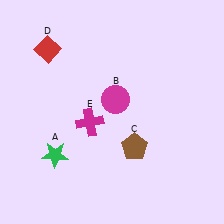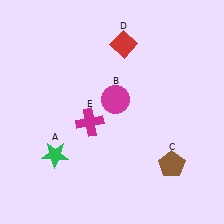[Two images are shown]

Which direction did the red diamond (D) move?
The red diamond (D) moved right.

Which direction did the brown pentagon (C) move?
The brown pentagon (C) moved right.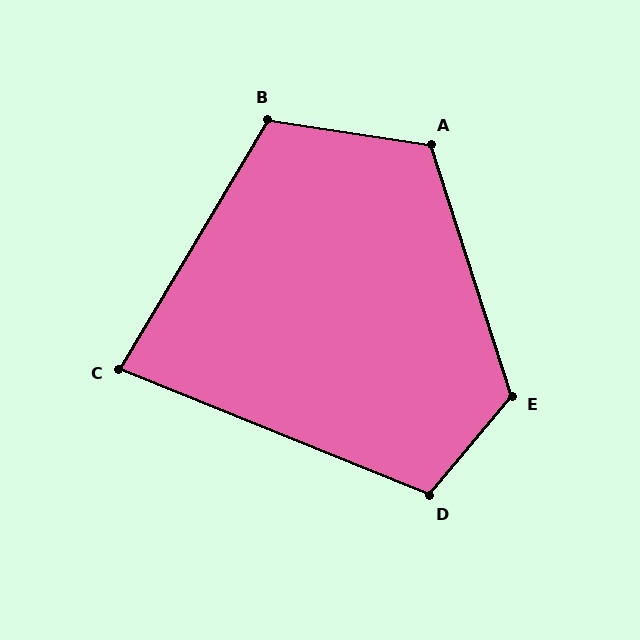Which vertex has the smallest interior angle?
C, at approximately 81 degrees.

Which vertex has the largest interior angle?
E, at approximately 122 degrees.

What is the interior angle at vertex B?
Approximately 112 degrees (obtuse).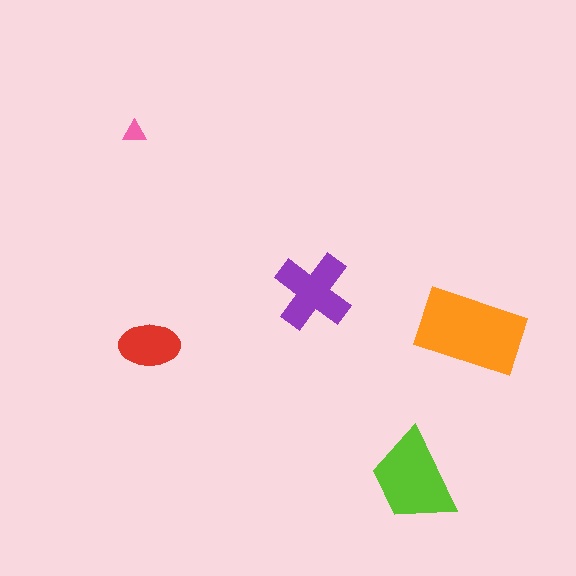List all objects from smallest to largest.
The pink triangle, the red ellipse, the purple cross, the lime trapezoid, the orange rectangle.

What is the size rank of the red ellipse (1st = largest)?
4th.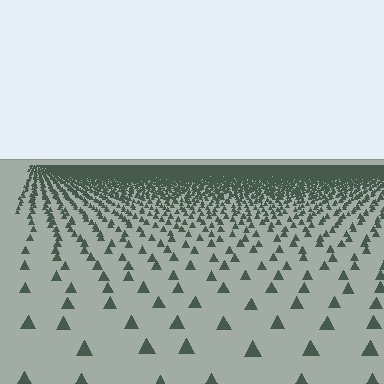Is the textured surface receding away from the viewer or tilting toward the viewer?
The surface is receding away from the viewer. Texture elements get smaller and denser toward the top.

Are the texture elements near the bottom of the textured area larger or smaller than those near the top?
Larger. Near the bottom, elements are closer to the viewer and appear at a bigger on-screen size.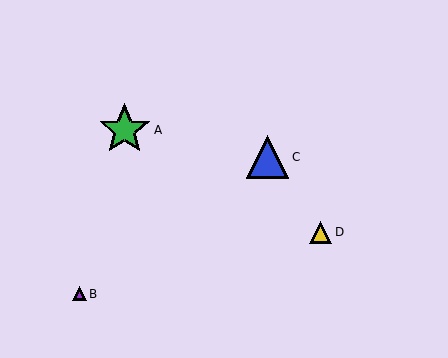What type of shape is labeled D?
Shape D is a yellow triangle.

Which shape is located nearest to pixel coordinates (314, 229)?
The yellow triangle (labeled D) at (321, 232) is nearest to that location.